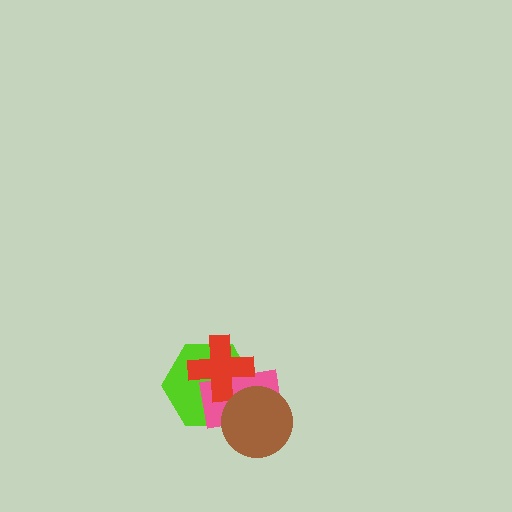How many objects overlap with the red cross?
2 objects overlap with the red cross.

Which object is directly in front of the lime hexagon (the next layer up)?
The pink rectangle is directly in front of the lime hexagon.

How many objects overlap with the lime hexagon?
3 objects overlap with the lime hexagon.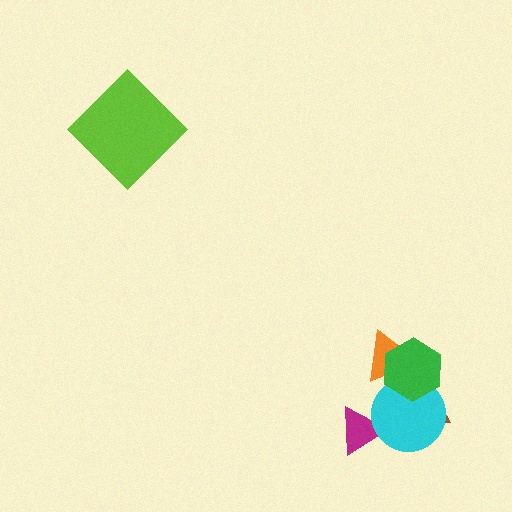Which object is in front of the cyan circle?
The green hexagon is in front of the cyan circle.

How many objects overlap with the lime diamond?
0 objects overlap with the lime diamond.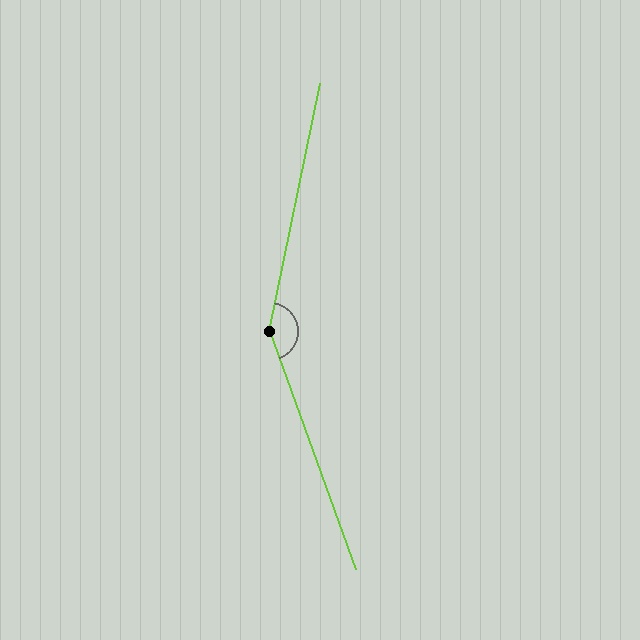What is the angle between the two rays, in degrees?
Approximately 149 degrees.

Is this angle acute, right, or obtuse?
It is obtuse.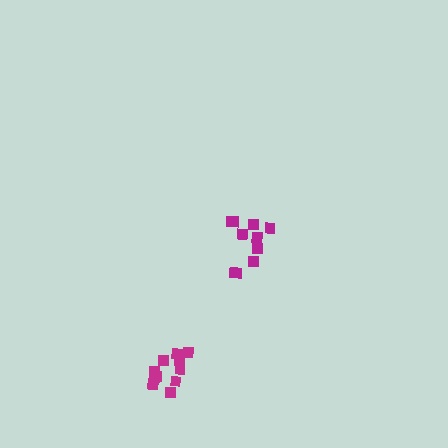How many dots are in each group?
Group 1: 11 dots, Group 2: 10 dots (21 total).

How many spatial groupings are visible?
There are 2 spatial groupings.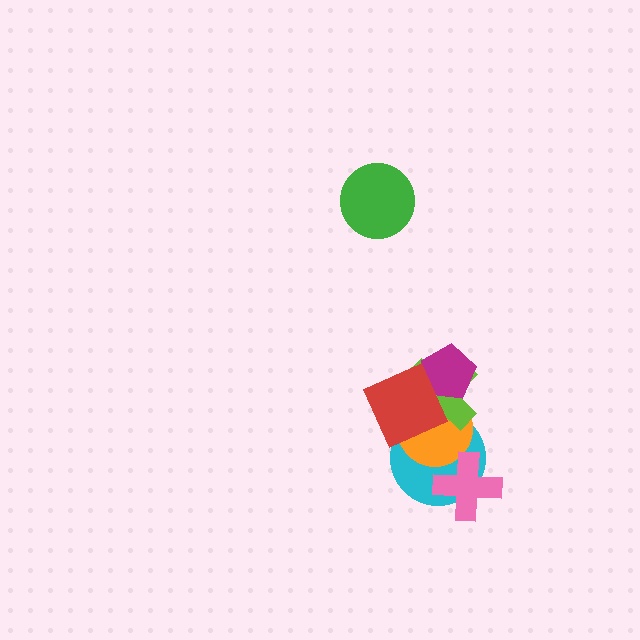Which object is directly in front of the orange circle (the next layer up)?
The lime cross is directly in front of the orange circle.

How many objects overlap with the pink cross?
1 object overlaps with the pink cross.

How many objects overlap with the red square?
4 objects overlap with the red square.